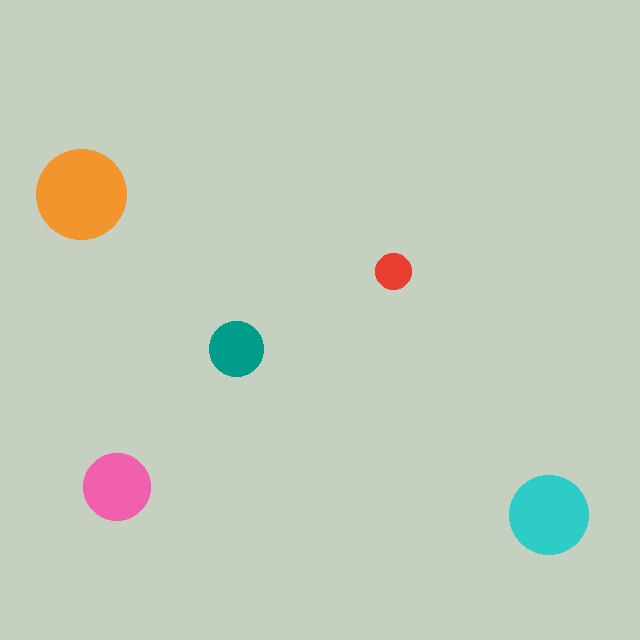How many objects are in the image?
There are 5 objects in the image.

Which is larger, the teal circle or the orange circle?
The orange one.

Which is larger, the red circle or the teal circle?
The teal one.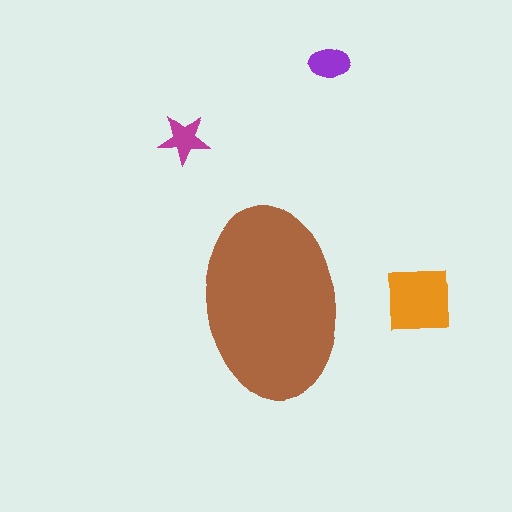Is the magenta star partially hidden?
No, the magenta star is fully visible.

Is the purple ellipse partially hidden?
No, the purple ellipse is fully visible.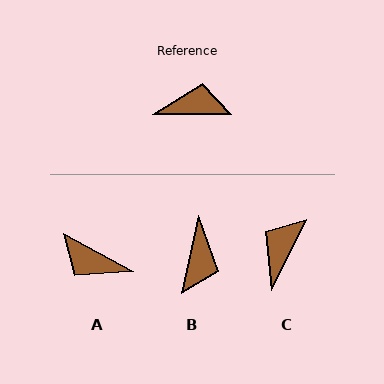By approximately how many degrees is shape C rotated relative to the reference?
Approximately 63 degrees counter-clockwise.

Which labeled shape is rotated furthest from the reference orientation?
A, about 151 degrees away.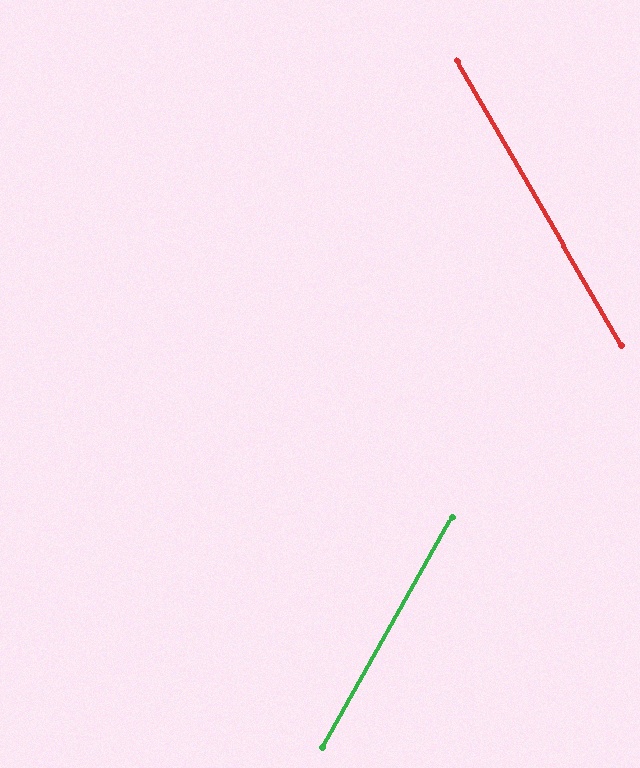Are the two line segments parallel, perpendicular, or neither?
Neither parallel nor perpendicular — they differ by about 59°.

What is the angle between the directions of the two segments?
Approximately 59 degrees.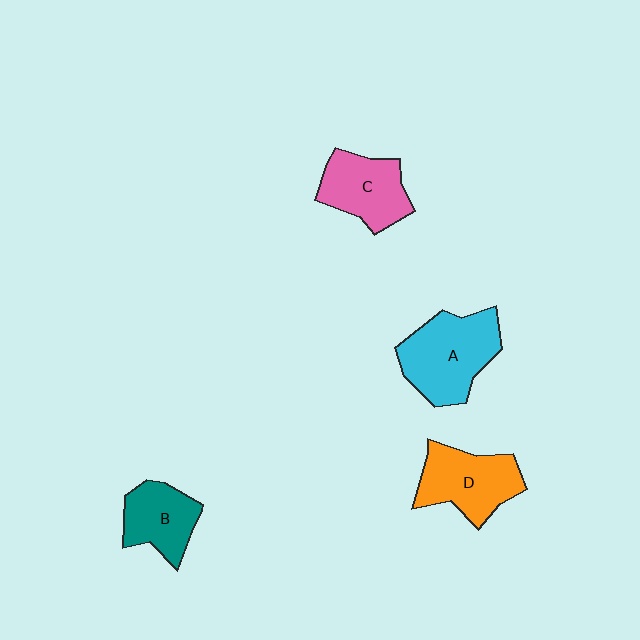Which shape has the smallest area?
Shape B (teal).